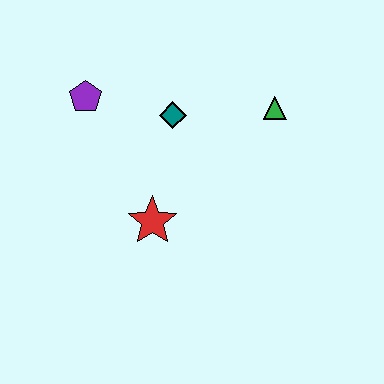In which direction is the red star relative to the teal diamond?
The red star is below the teal diamond.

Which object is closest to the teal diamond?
The purple pentagon is closest to the teal diamond.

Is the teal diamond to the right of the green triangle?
No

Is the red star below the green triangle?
Yes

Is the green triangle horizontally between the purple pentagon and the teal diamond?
No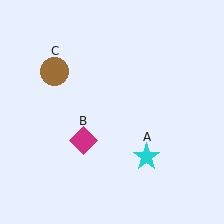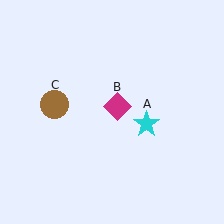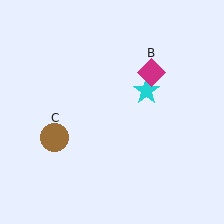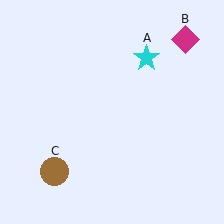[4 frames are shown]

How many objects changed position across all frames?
3 objects changed position: cyan star (object A), magenta diamond (object B), brown circle (object C).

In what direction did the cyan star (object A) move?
The cyan star (object A) moved up.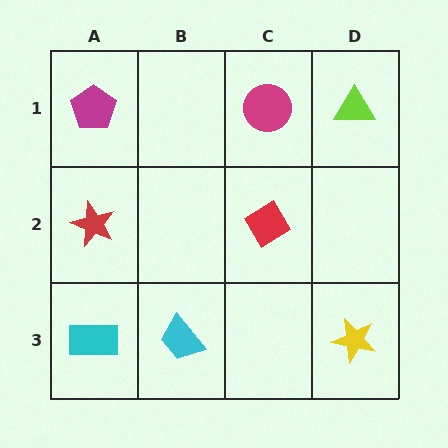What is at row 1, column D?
A lime triangle.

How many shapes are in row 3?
3 shapes.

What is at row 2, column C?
A red diamond.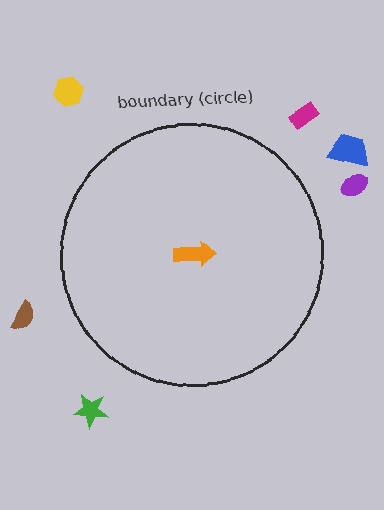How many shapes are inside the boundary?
1 inside, 6 outside.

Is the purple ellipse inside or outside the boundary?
Outside.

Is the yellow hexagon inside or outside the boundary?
Outside.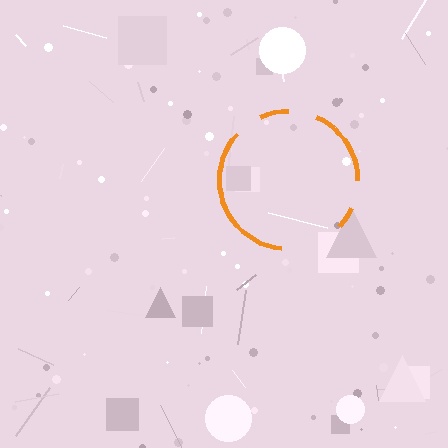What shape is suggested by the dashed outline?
The dashed outline suggests a circle.